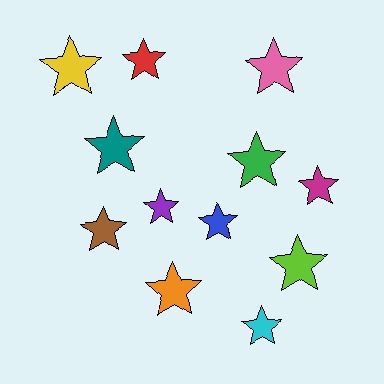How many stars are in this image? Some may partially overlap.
There are 12 stars.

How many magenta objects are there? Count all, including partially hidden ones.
There is 1 magenta object.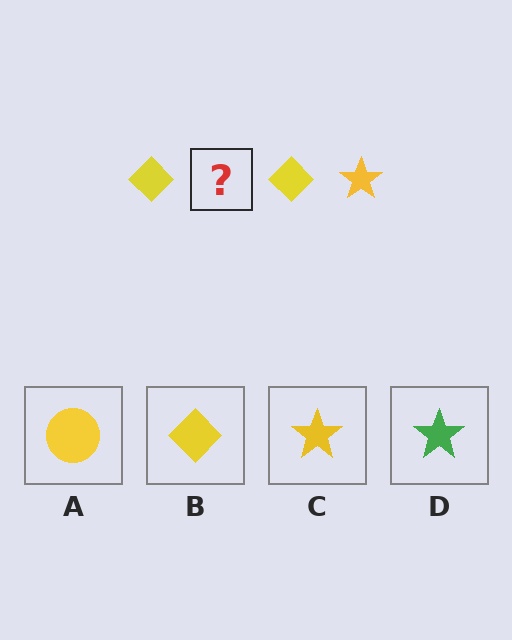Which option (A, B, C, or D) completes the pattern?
C.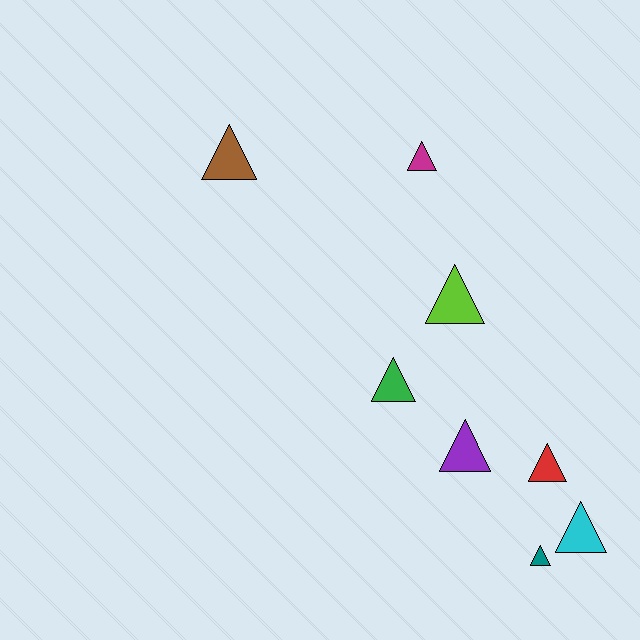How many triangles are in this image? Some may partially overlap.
There are 8 triangles.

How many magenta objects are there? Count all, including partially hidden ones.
There is 1 magenta object.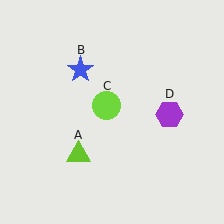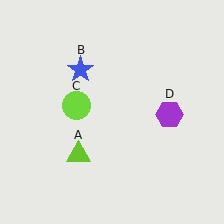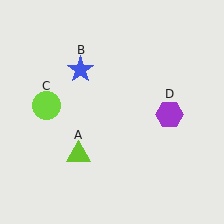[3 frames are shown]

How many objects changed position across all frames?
1 object changed position: lime circle (object C).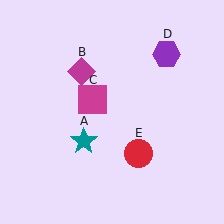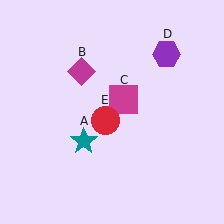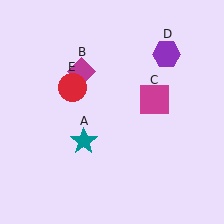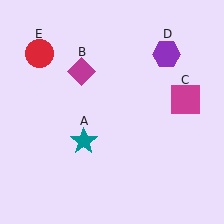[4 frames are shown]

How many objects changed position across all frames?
2 objects changed position: magenta square (object C), red circle (object E).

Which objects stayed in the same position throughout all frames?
Teal star (object A) and magenta diamond (object B) and purple hexagon (object D) remained stationary.